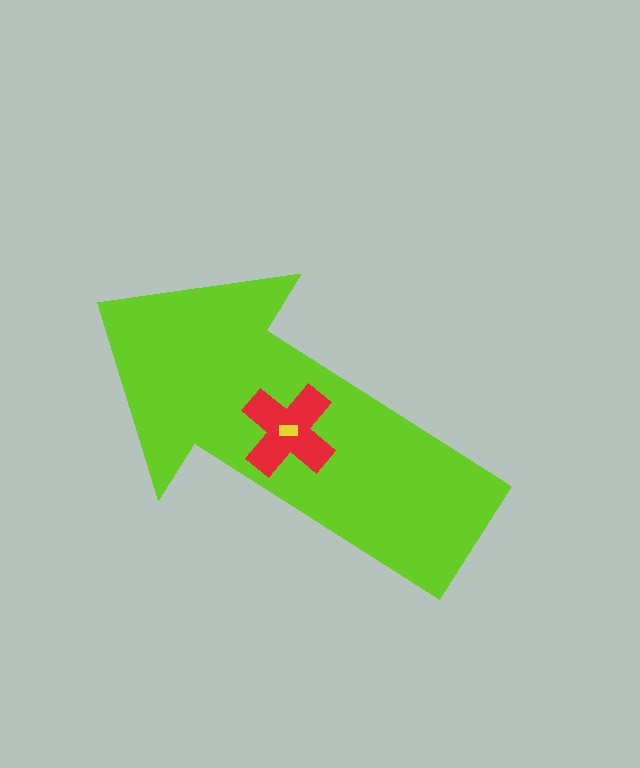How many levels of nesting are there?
3.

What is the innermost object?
The yellow rectangle.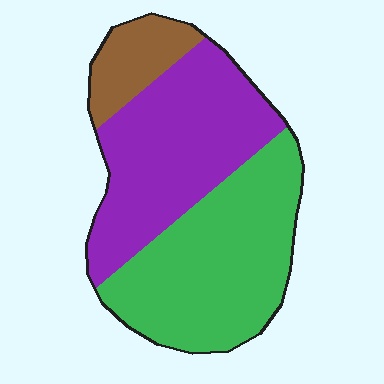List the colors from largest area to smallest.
From largest to smallest: green, purple, brown.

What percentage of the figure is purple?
Purple covers about 40% of the figure.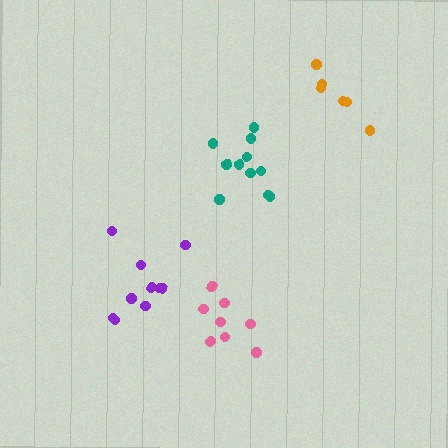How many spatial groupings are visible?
There are 4 spatial groupings.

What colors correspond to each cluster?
The clusters are colored: purple, pink, orange, teal.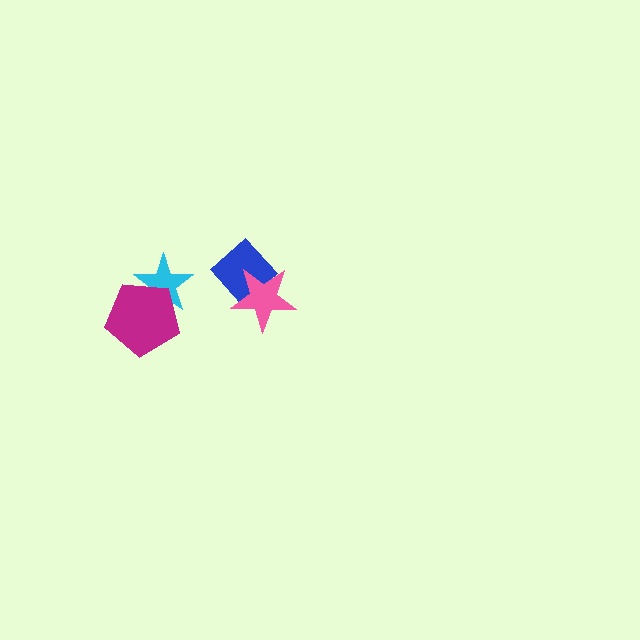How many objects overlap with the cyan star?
1 object overlaps with the cyan star.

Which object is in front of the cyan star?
The magenta pentagon is in front of the cyan star.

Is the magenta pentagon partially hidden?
No, no other shape covers it.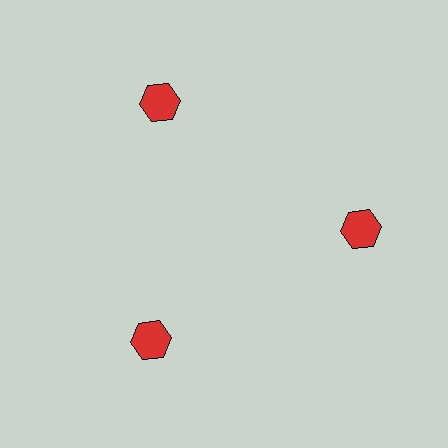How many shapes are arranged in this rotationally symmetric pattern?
There are 3 shapes, arranged in 3 groups of 1.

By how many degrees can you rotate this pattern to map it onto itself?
The pattern maps onto itself every 120 degrees of rotation.